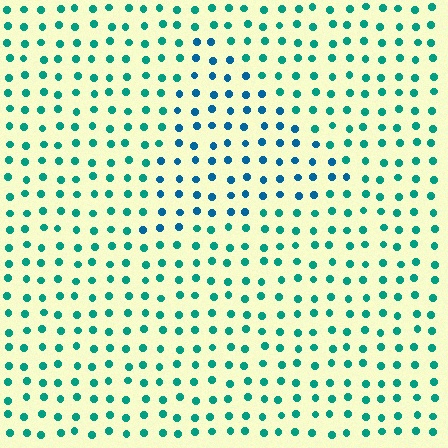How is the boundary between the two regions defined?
The boundary is defined purely by a slight shift in hue (about 33 degrees). Spacing, size, and orientation are identical on both sides.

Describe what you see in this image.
The image is filled with small teal elements in a uniform arrangement. A triangle-shaped region is visible where the elements are tinted to a slightly different hue, forming a subtle color boundary.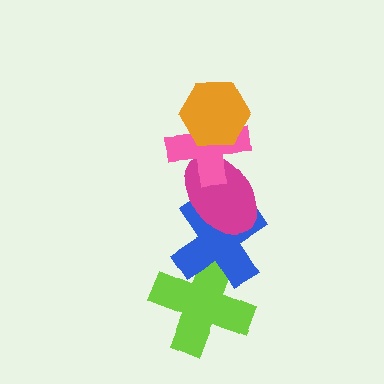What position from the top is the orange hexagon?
The orange hexagon is 1st from the top.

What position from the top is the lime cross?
The lime cross is 5th from the top.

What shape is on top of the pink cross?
The orange hexagon is on top of the pink cross.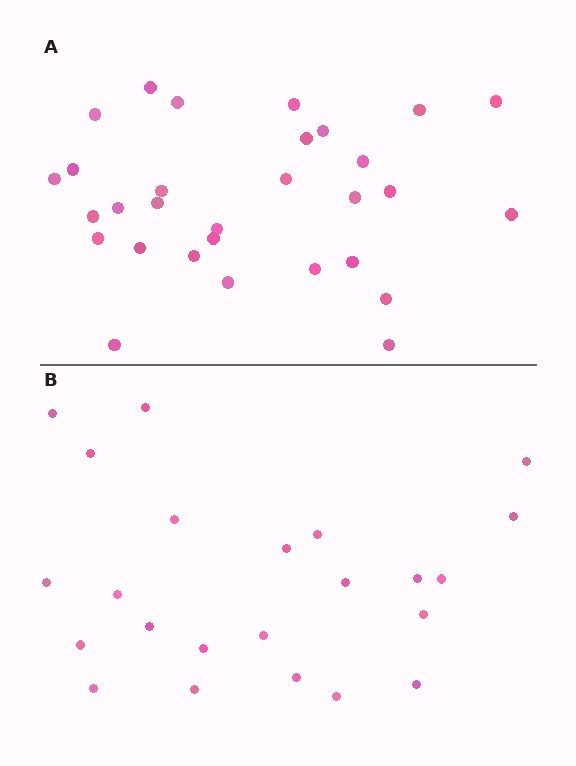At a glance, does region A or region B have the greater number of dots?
Region A (the top region) has more dots.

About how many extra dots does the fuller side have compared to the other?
Region A has roughly 8 or so more dots than region B.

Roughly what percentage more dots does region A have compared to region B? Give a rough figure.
About 30% more.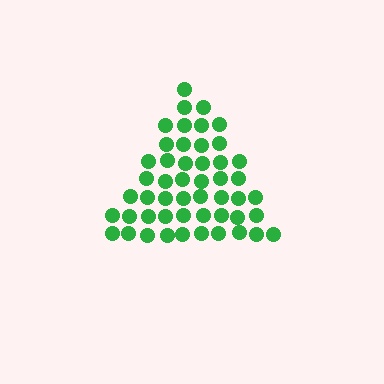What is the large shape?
The large shape is a triangle.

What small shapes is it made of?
It is made of small circles.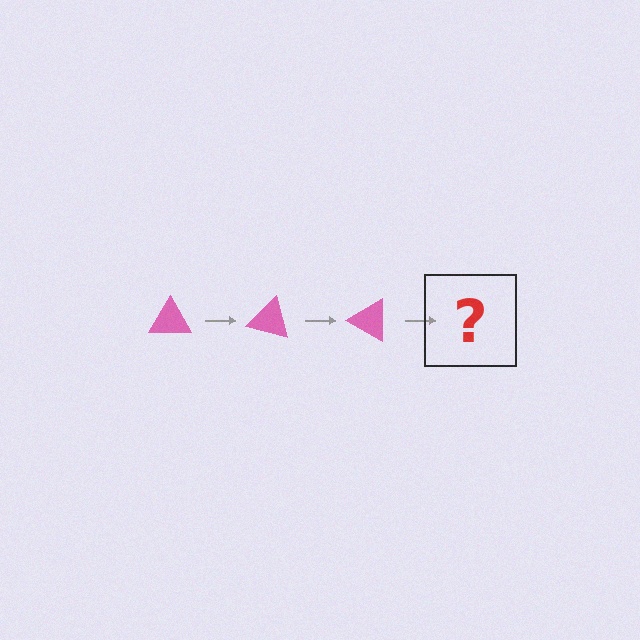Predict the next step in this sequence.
The next step is a pink triangle rotated 45 degrees.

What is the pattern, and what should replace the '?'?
The pattern is that the triangle rotates 15 degrees each step. The '?' should be a pink triangle rotated 45 degrees.